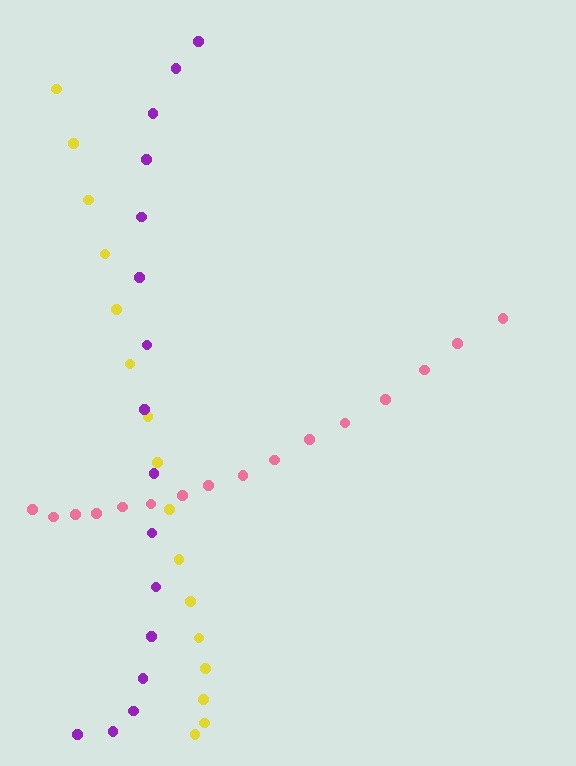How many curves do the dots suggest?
There are 3 distinct paths.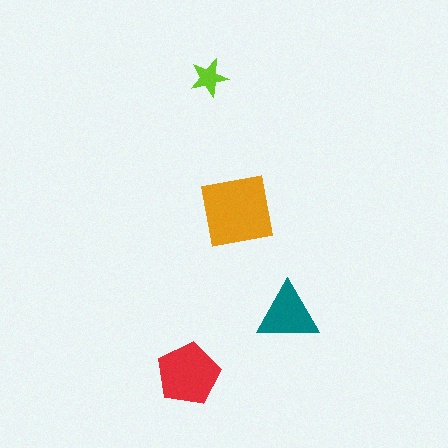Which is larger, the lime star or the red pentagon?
The red pentagon.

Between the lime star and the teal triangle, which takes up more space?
The teal triangle.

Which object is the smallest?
The lime star.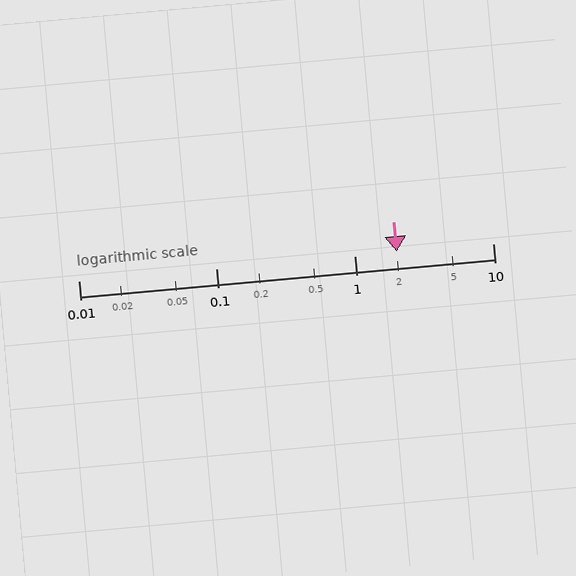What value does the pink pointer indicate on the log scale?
The pointer indicates approximately 2.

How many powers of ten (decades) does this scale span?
The scale spans 3 decades, from 0.01 to 10.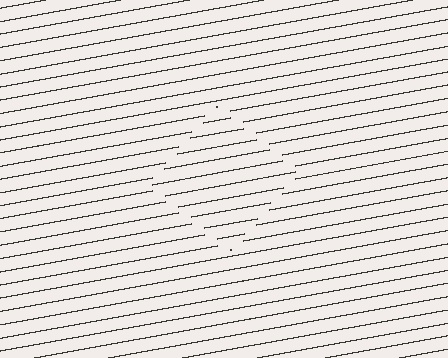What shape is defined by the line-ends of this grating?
An illusory square. The interior of the shape contains the same grating, shifted by half a period — the contour is defined by the phase discontinuity where line-ends from the inner and outer gratings abut.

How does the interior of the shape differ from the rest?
The interior of the shape contains the same grating, shifted by half a period — the contour is defined by the phase discontinuity where line-ends from the inner and outer gratings abut.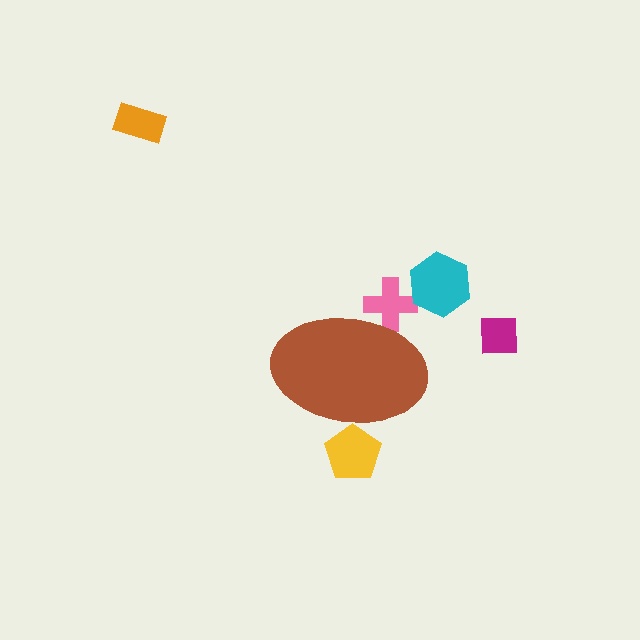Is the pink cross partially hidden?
Yes, the pink cross is partially hidden behind the brown ellipse.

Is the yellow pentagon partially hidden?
Yes, the yellow pentagon is partially hidden behind the brown ellipse.